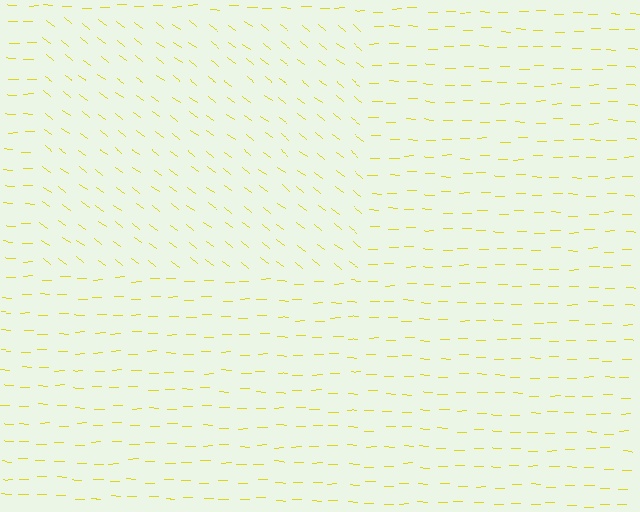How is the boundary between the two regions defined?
The boundary is defined purely by a change in line orientation (approximately 37 degrees difference). All lines are the same color and thickness.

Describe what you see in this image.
The image is filled with small yellow line segments. A rectangle region in the image has lines oriented differently from the surrounding lines, creating a visible texture boundary.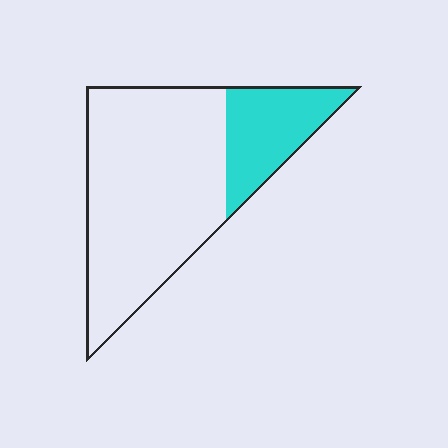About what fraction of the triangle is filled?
About one quarter (1/4).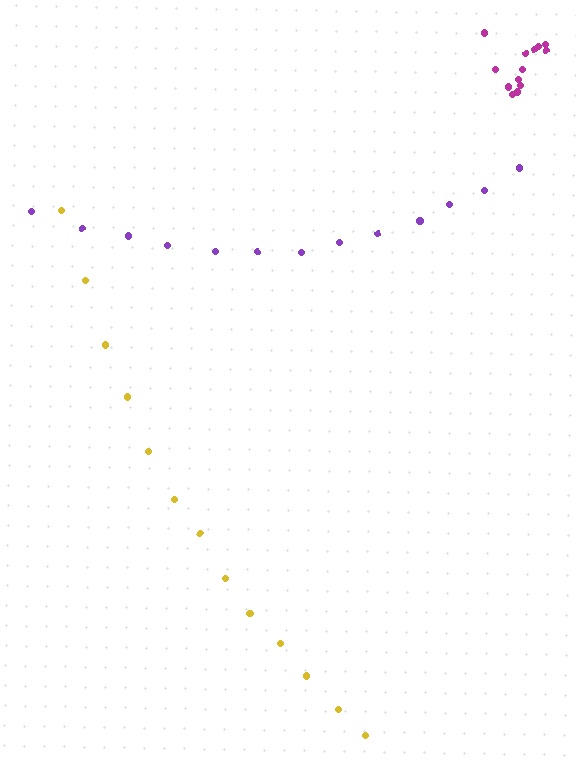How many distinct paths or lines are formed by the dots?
There are 3 distinct paths.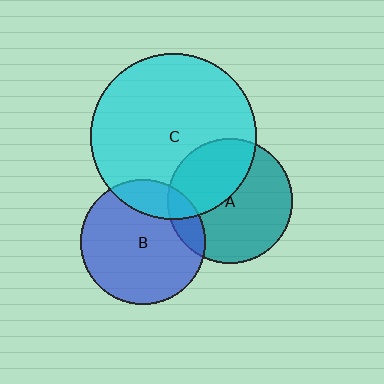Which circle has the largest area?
Circle C (cyan).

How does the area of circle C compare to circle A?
Approximately 1.8 times.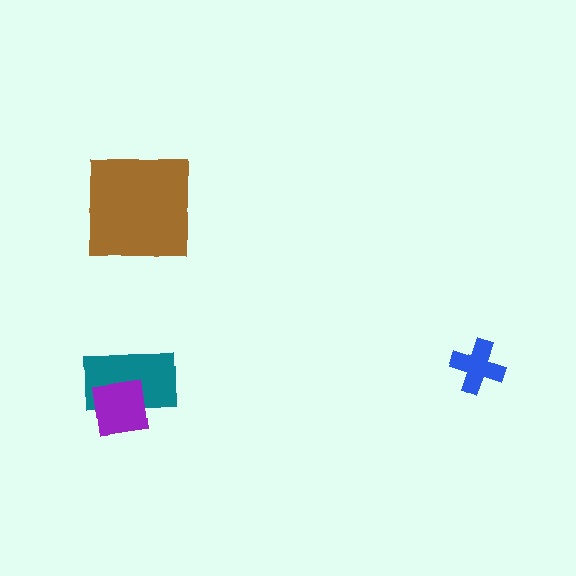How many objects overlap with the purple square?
1 object overlaps with the purple square.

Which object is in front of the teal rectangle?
The purple square is in front of the teal rectangle.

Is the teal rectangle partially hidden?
Yes, it is partially covered by another shape.